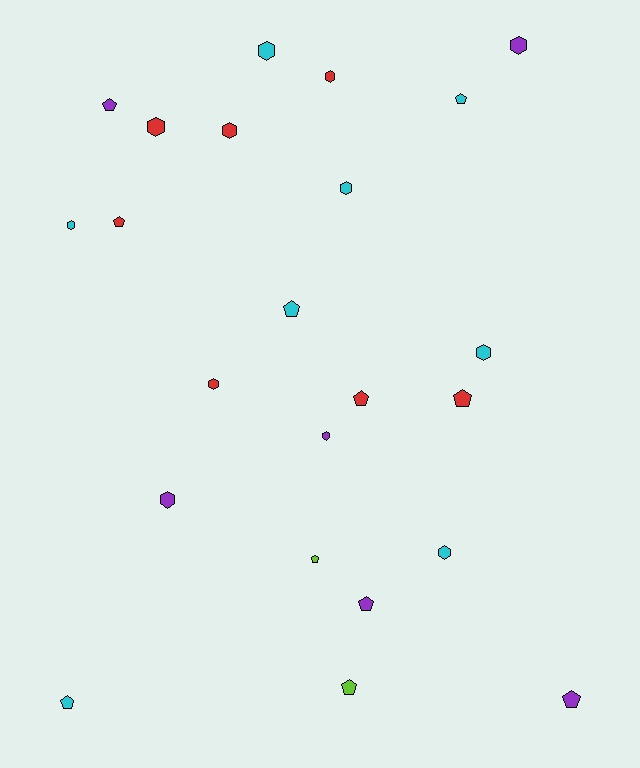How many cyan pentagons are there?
There are 3 cyan pentagons.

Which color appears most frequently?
Cyan, with 8 objects.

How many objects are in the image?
There are 23 objects.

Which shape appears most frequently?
Hexagon, with 12 objects.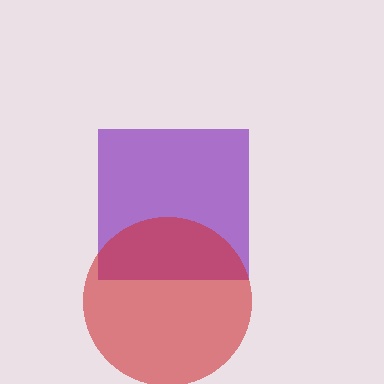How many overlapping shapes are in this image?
There are 2 overlapping shapes in the image.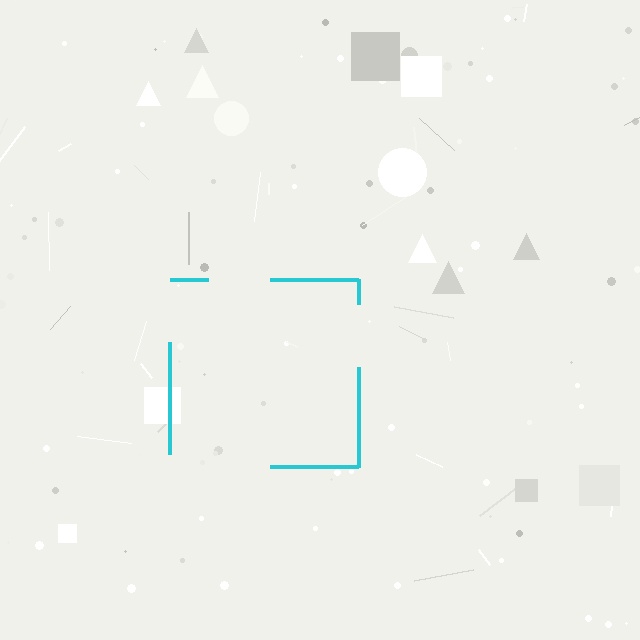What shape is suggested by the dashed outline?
The dashed outline suggests a square.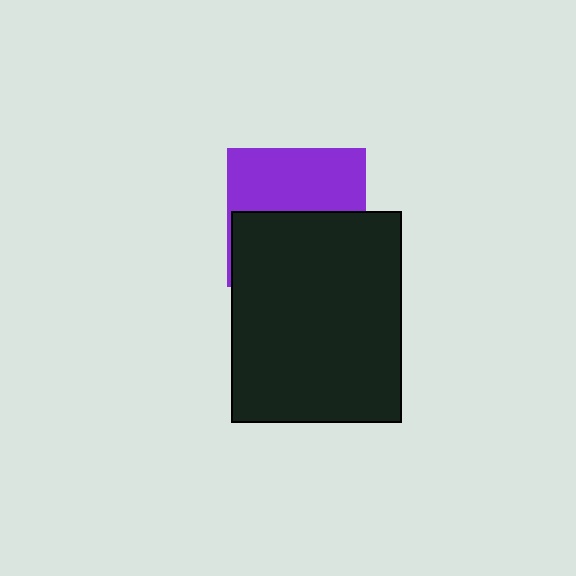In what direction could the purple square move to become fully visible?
The purple square could move up. That would shift it out from behind the black rectangle entirely.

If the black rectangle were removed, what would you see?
You would see the complete purple square.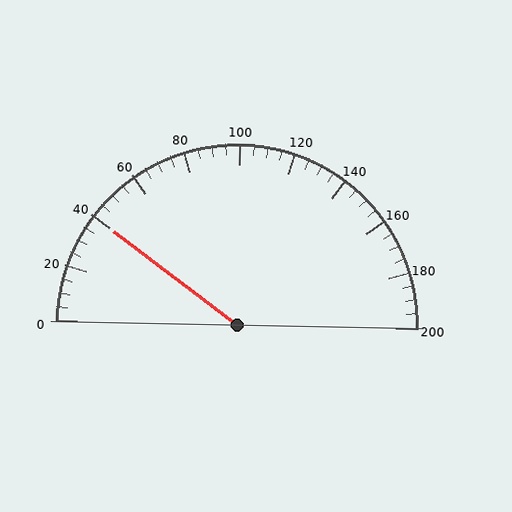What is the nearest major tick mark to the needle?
The nearest major tick mark is 40.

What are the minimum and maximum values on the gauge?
The gauge ranges from 0 to 200.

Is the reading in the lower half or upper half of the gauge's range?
The reading is in the lower half of the range (0 to 200).